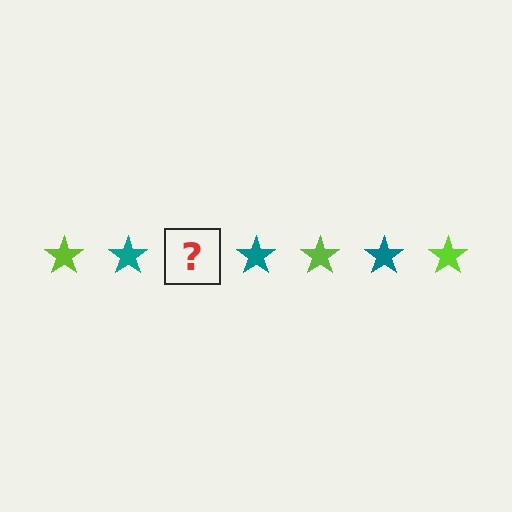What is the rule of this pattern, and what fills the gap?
The rule is that the pattern cycles through lime, teal stars. The gap should be filled with a lime star.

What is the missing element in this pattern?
The missing element is a lime star.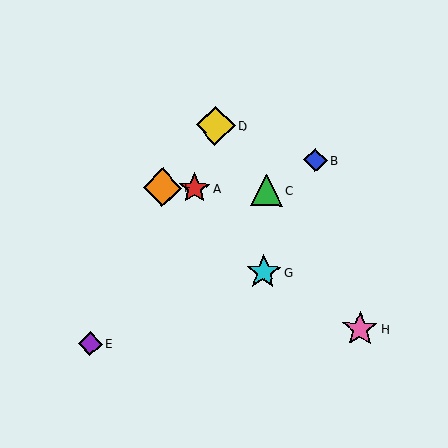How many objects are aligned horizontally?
3 objects (A, C, F) are aligned horizontally.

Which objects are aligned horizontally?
Objects A, C, F are aligned horizontally.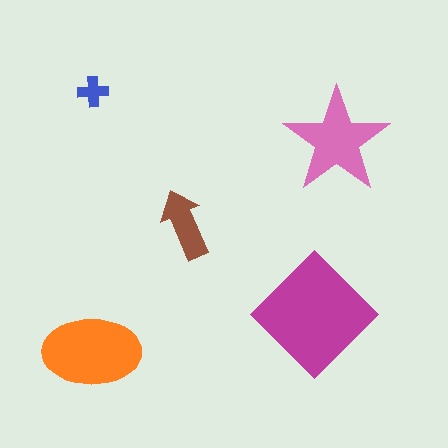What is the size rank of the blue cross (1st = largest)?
5th.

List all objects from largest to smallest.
The magenta diamond, the orange ellipse, the pink star, the brown arrow, the blue cross.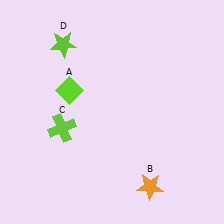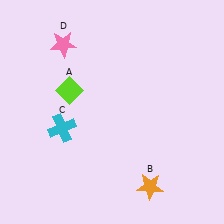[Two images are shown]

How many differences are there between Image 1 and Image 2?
There are 2 differences between the two images.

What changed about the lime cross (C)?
In Image 1, C is lime. In Image 2, it changed to cyan.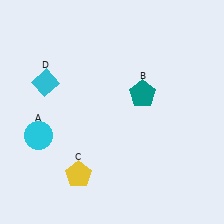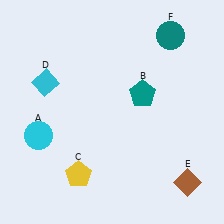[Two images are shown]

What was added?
A brown diamond (E), a teal circle (F) were added in Image 2.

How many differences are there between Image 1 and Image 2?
There are 2 differences between the two images.